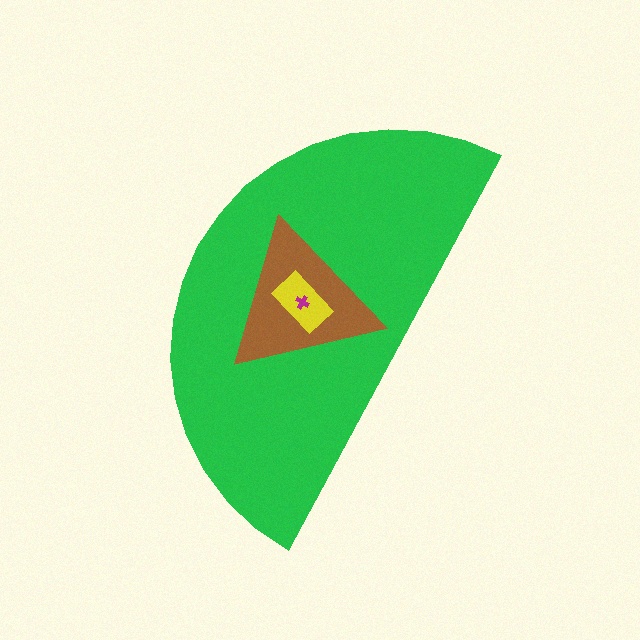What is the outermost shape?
The green semicircle.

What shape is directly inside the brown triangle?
The yellow rectangle.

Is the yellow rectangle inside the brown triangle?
Yes.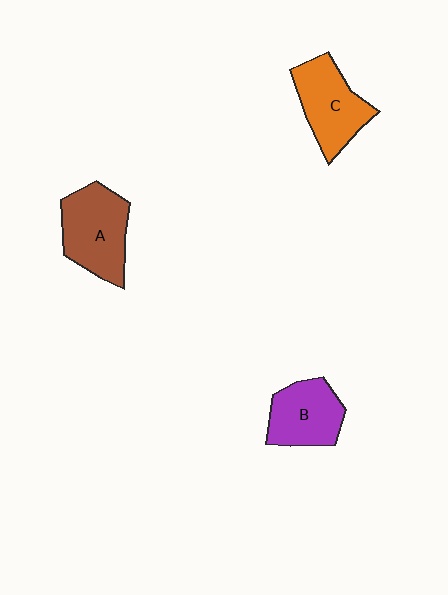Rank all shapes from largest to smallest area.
From largest to smallest: A (brown), C (orange), B (purple).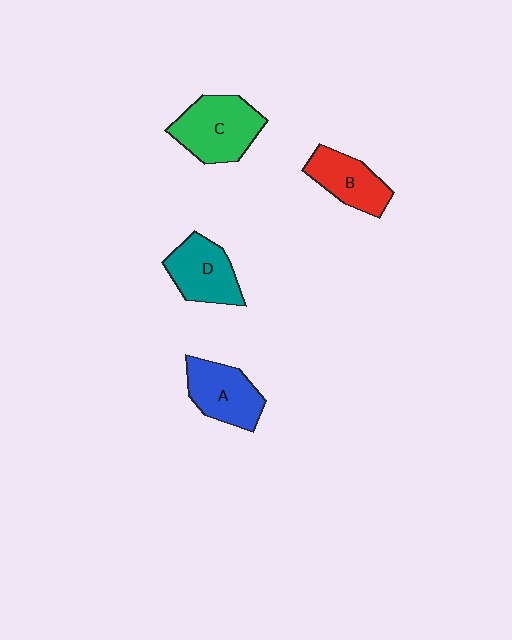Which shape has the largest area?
Shape C (green).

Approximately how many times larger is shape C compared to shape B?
Approximately 1.4 times.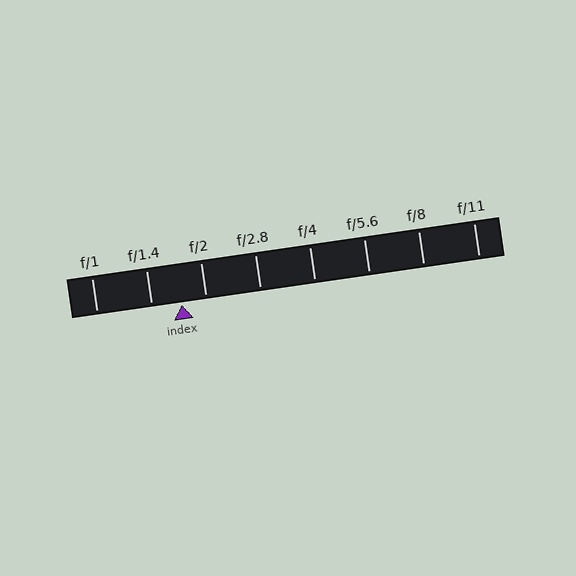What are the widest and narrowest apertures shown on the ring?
The widest aperture shown is f/1 and the narrowest is f/11.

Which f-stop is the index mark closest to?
The index mark is closest to f/2.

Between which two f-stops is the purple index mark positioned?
The index mark is between f/1.4 and f/2.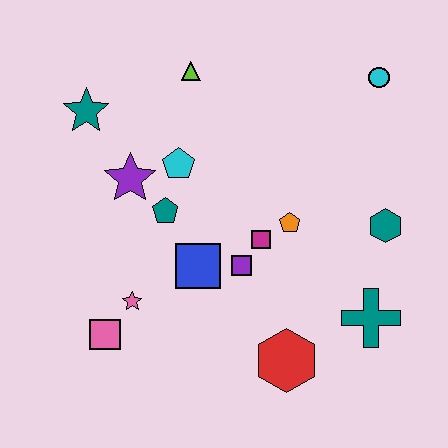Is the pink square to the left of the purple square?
Yes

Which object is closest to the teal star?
The purple star is closest to the teal star.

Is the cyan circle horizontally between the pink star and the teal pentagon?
No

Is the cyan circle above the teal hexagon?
Yes